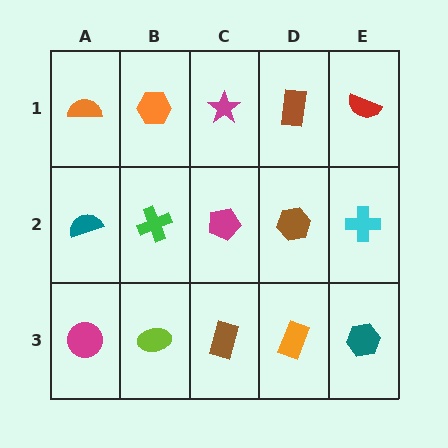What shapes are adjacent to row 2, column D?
A brown rectangle (row 1, column D), an orange rectangle (row 3, column D), a magenta pentagon (row 2, column C), a cyan cross (row 2, column E).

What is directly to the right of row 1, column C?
A brown rectangle.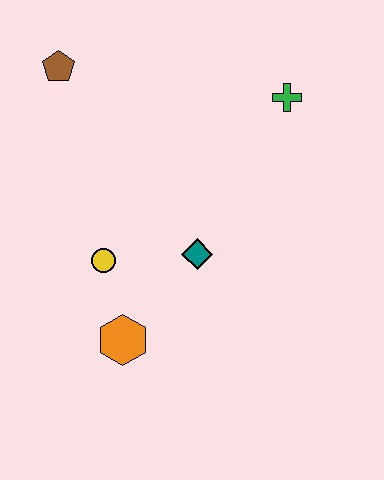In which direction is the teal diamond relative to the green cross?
The teal diamond is below the green cross.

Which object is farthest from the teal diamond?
The brown pentagon is farthest from the teal diamond.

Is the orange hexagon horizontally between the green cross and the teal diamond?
No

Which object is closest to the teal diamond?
The yellow circle is closest to the teal diamond.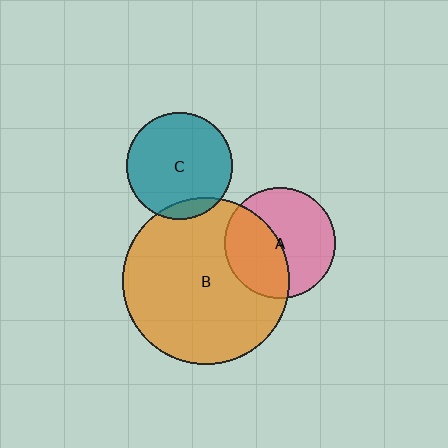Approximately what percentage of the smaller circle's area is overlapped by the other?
Approximately 45%.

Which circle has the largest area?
Circle B (orange).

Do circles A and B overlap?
Yes.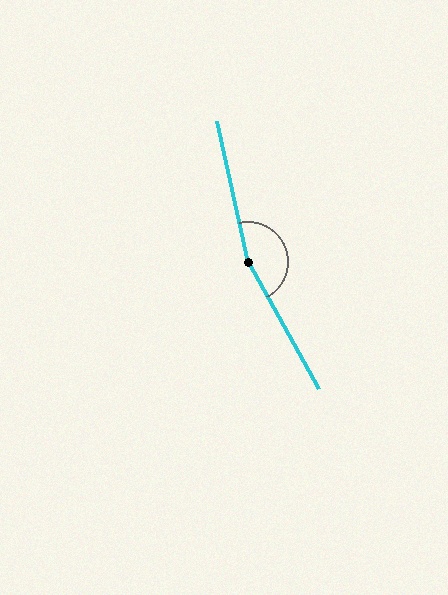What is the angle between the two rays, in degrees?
Approximately 163 degrees.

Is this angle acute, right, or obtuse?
It is obtuse.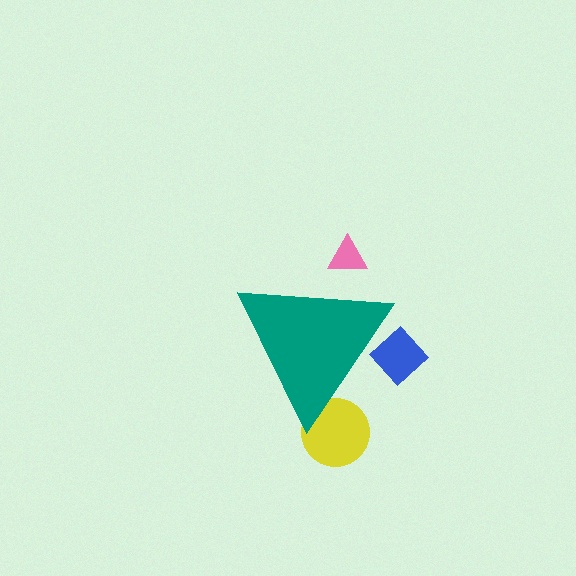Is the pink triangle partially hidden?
Yes, the pink triangle is partially hidden behind the teal triangle.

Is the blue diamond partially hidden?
Yes, the blue diamond is partially hidden behind the teal triangle.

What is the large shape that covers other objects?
A teal triangle.